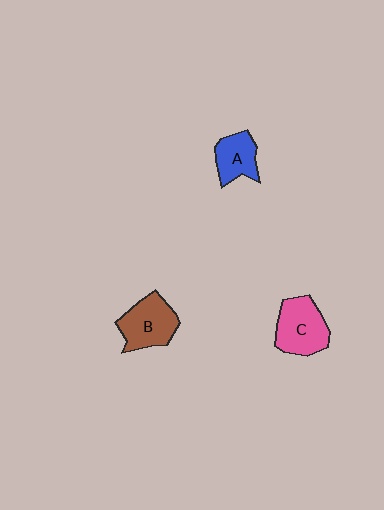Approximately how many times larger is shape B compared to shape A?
Approximately 1.4 times.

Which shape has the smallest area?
Shape A (blue).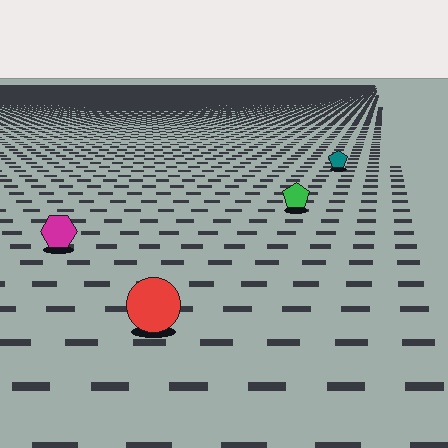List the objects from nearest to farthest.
From nearest to farthest: the red circle, the magenta hexagon, the green pentagon, the teal pentagon.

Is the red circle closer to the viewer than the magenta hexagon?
Yes. The red circle is closer — you can tell from the texture gradient: the ground texture is coarser near it.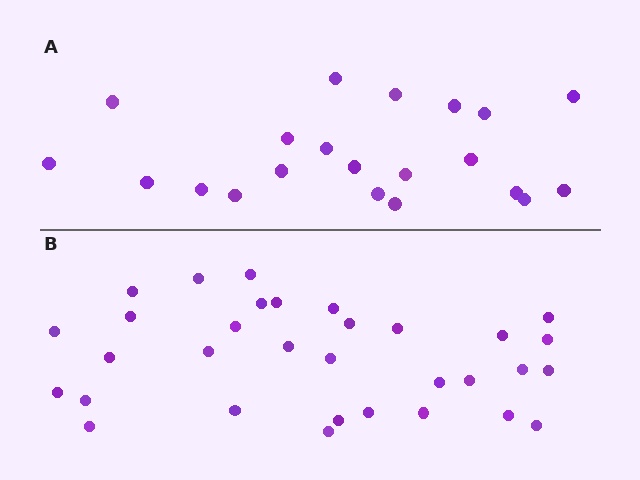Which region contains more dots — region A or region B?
Region B (the bottom region) has more dots.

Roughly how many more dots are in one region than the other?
Region B has roughly 12 or so more dots than region A.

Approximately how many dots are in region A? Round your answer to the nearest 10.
About 20 dots. (The exact count is 21, which rounds to 20.)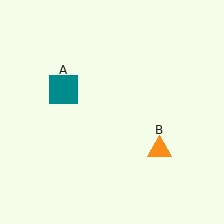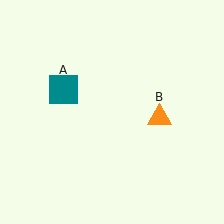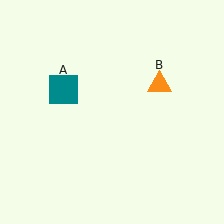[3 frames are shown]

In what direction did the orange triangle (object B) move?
The orange triangle (object B) moved up.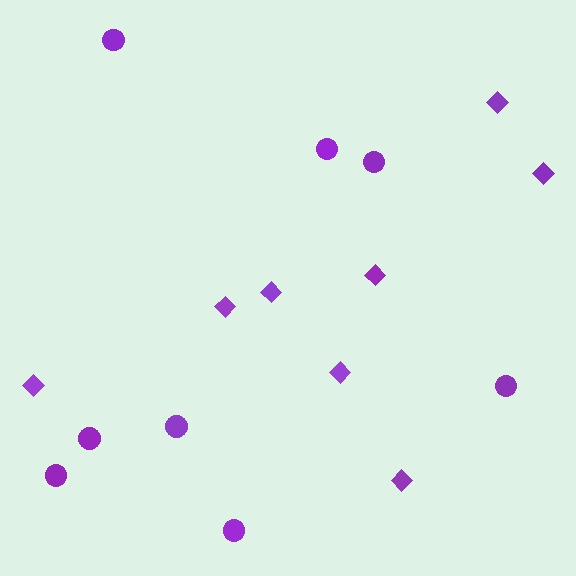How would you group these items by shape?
There are 2 groups: one group of circles (8) and one group of diamonds (8).